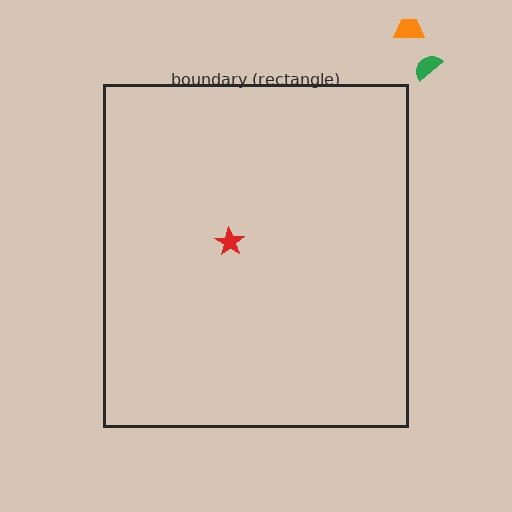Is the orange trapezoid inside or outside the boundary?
Outside.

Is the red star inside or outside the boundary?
Inside.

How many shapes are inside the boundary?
1 inside, 2 outside.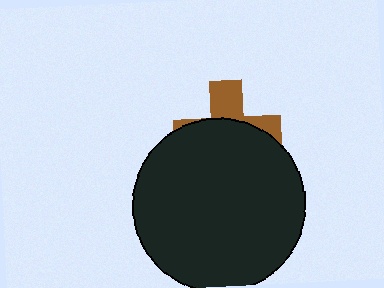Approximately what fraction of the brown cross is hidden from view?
Roughly 67% of the brown cross is hidden behind the black circle.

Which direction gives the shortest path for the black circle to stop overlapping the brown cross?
Moving down gives the shortest separation.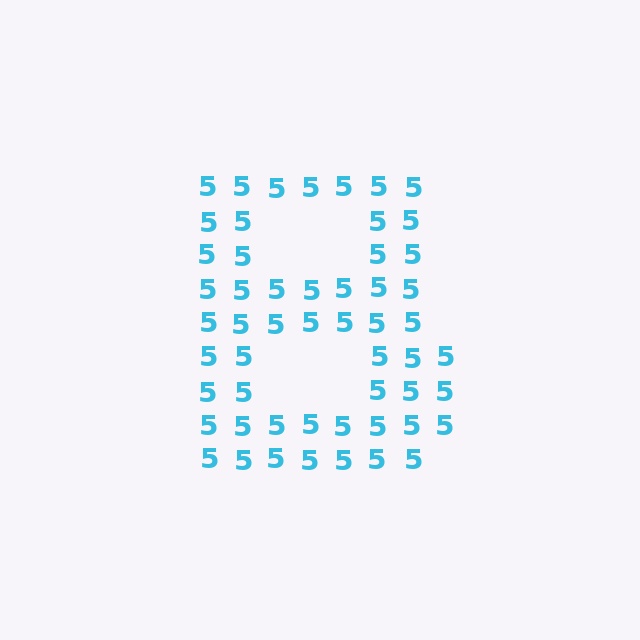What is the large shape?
The large shape is the letter B.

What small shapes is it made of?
It is made of small digit 5's.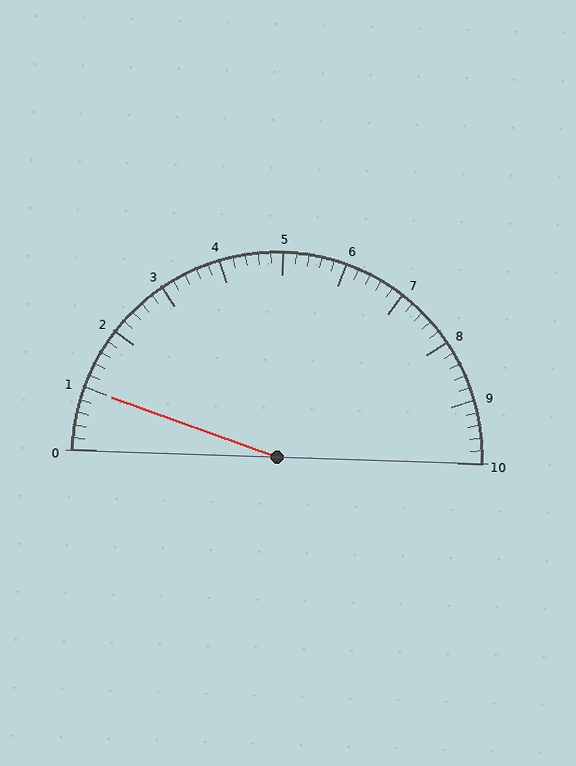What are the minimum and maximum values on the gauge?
The gauge ranges from 0 to 10.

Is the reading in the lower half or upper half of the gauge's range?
The reading is in the lower half of the range (0 to 10).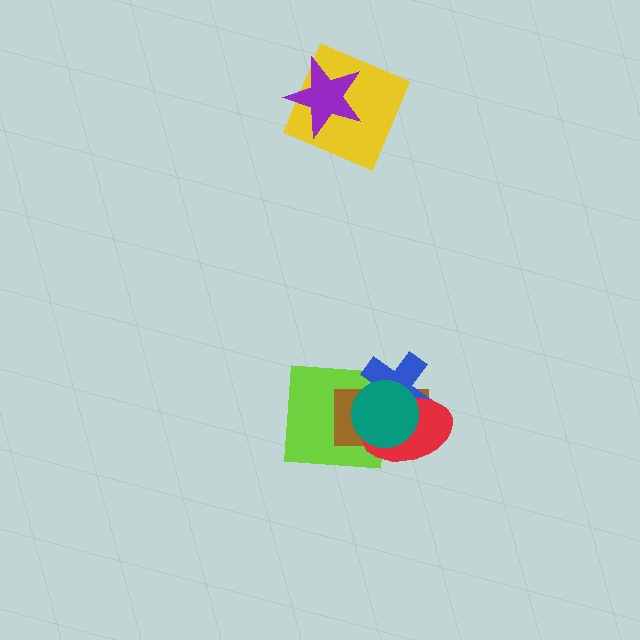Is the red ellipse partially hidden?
Yes, it is partially covered by another shape.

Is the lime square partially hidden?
Yes, it is partially covered by another shape.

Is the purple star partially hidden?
No, no other shape covers it.